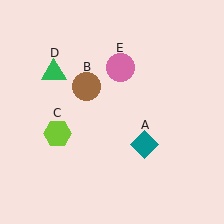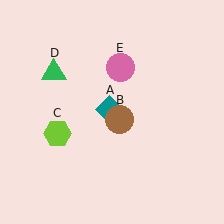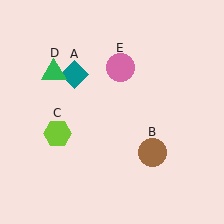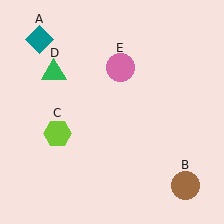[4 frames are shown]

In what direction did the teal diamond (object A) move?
The teal diamond (object A) moved up and to the left.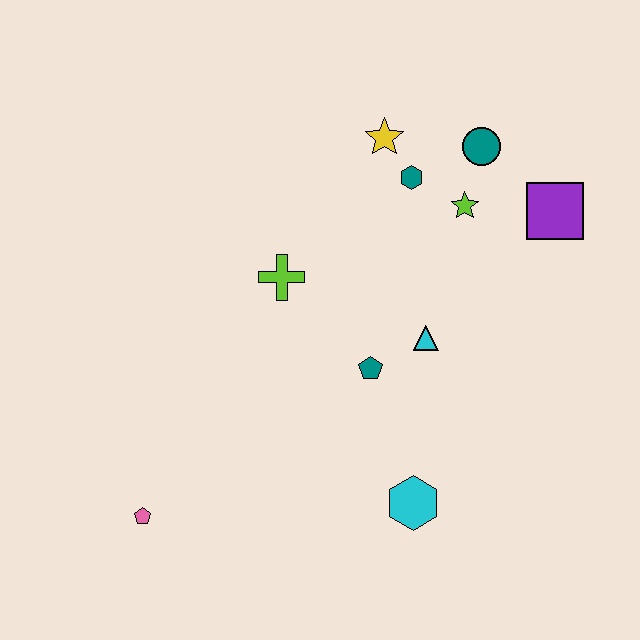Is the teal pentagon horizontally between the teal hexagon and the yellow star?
No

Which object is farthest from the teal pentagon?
The pink pentagon is farthest from the teal pentagon.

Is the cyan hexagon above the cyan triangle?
No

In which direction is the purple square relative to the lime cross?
The purple square is to the right of the lime cross.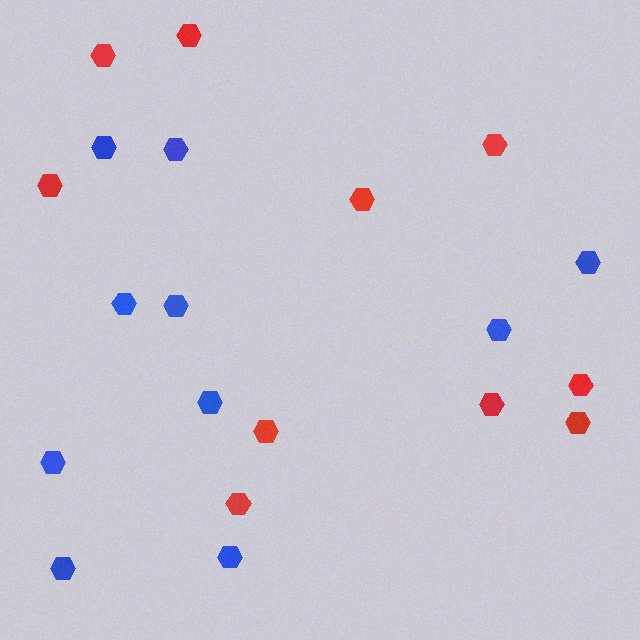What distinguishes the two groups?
There are 2 groups: one group of blue hexagons (10) and one group of red hexagons (10).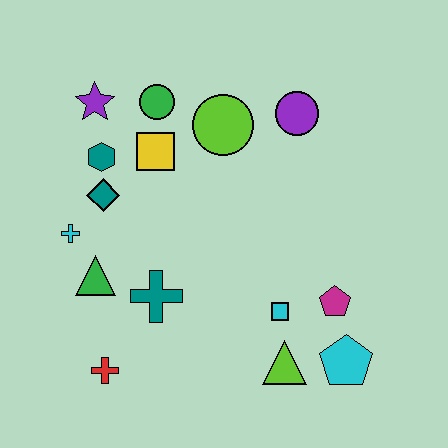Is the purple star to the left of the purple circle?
Yes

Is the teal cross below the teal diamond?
Yes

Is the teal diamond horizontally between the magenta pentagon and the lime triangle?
No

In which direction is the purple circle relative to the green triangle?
The purple circle is to the right of the green triangle.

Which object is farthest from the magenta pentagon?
The purple star is farthest from the magenta pentagon.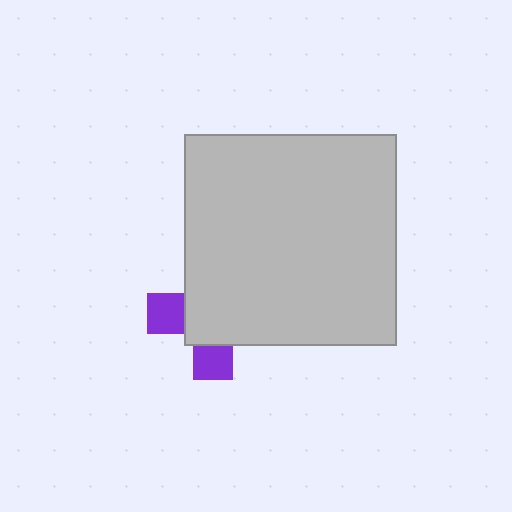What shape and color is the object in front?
The object in front is a light gray square.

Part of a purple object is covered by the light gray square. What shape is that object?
It is a cross.